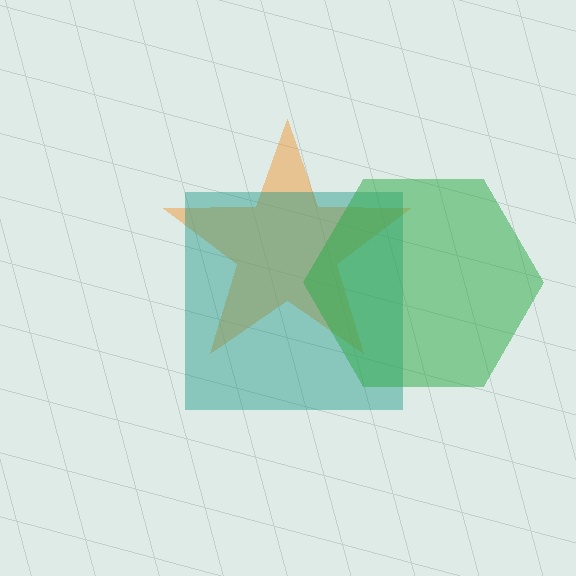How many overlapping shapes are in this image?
There are 3 overlapping shapes in the image.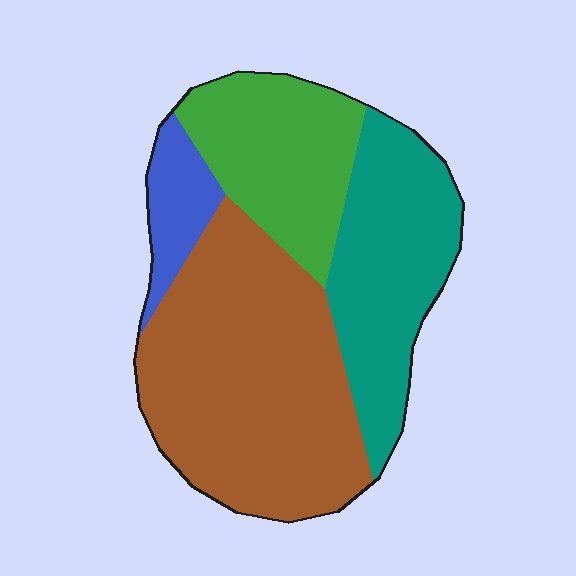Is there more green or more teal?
Teal.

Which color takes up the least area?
Blue, at roughly 10%.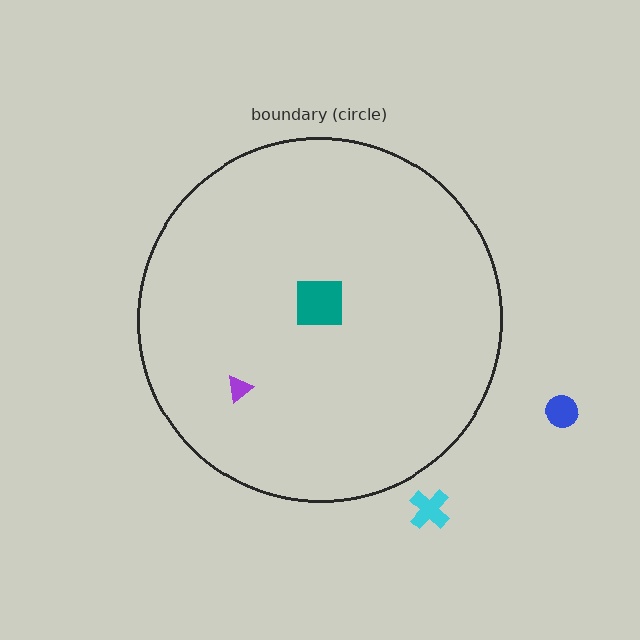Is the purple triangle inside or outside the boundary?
Inside.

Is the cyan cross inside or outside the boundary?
Outside.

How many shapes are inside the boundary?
2 inside, 2 outside.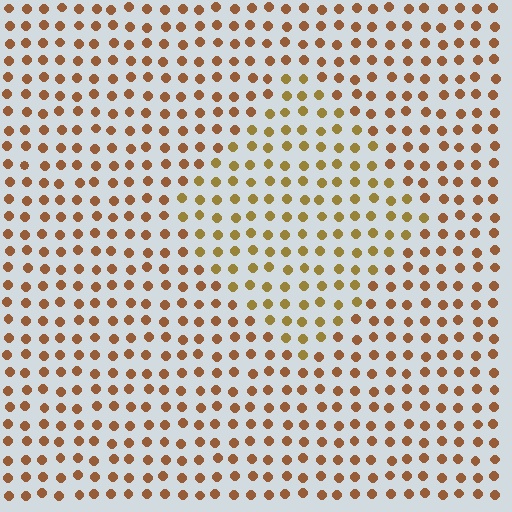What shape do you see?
I see a diamond.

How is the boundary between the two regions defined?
The boundary is defined purely by a slight shift in hue (about 25 degrees). Spacing, size, and orientation are identical on both sides.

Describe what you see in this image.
The image is filled with small brown elements in a uniform arrangement. A diamond-shaped region is visible where the elements are tinted to a slightly different hue, forming a subtle color boundary.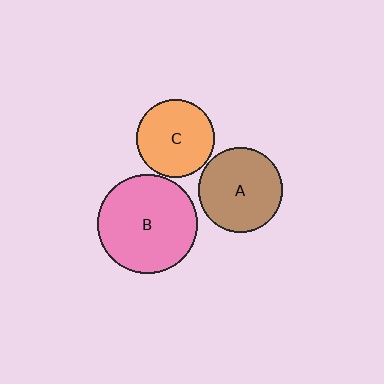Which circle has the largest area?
Circle B (pink).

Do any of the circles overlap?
No, none of the circles overlap.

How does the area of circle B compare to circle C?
Approximately 1.7 times.